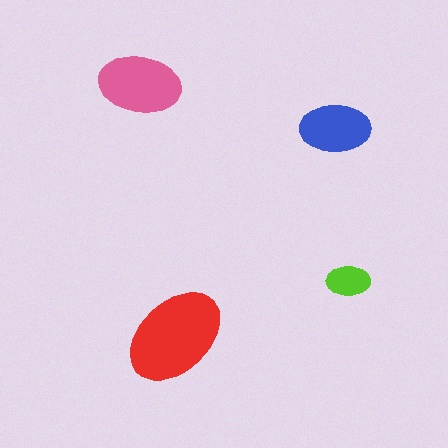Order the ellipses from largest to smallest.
the red one, the pink one, the blue one, the lime one.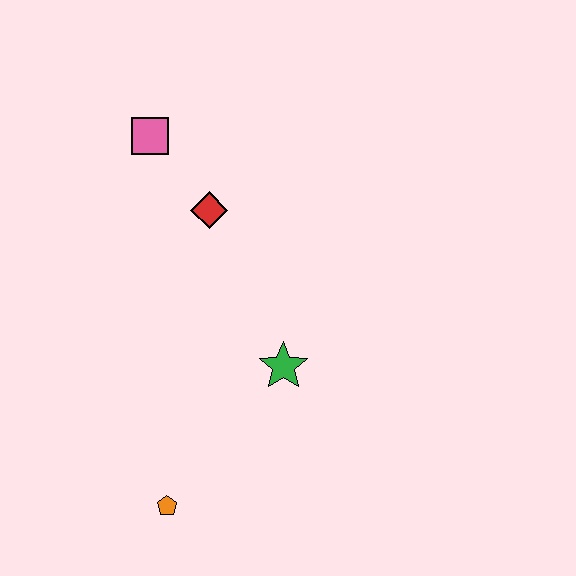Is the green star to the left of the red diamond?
No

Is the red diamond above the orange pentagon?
Yes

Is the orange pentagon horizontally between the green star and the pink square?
Yes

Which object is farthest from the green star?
The pink square is farthest from the green star.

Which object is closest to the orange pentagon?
The green star is closest to the orange pentagon.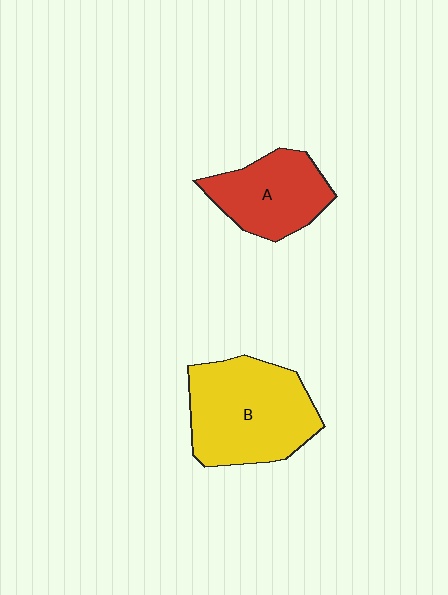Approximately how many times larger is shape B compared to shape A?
Approximately 1.5 times.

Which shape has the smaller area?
Shape A (red).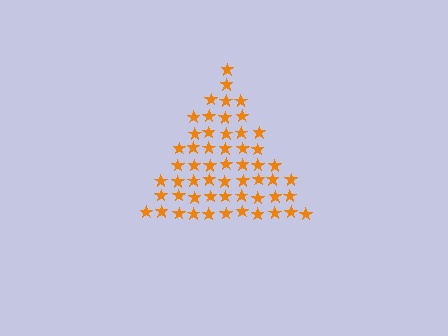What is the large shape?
The large shape is a triangle.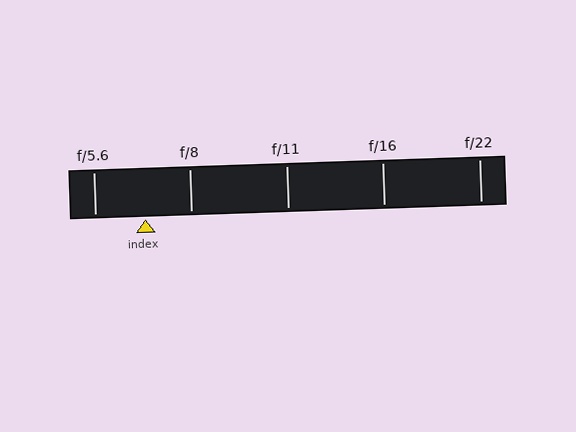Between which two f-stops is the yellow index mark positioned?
The index mark is between f/5.6 and f/8.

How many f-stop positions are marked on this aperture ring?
There are 5 f-stop positions marked.